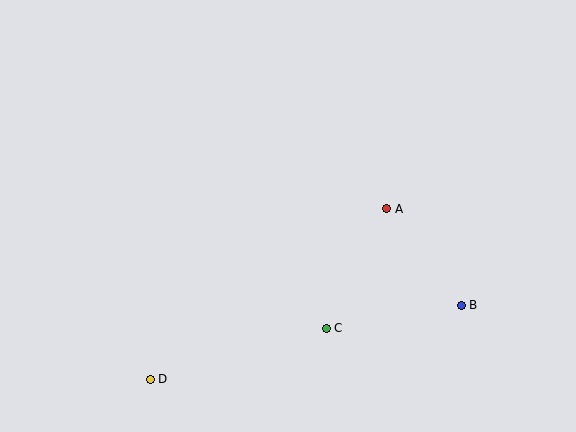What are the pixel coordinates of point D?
Point D is at (150, 379).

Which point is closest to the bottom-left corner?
Point D is closest to the bottom-left corner.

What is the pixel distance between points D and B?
The distance between D and B is 320 pixels.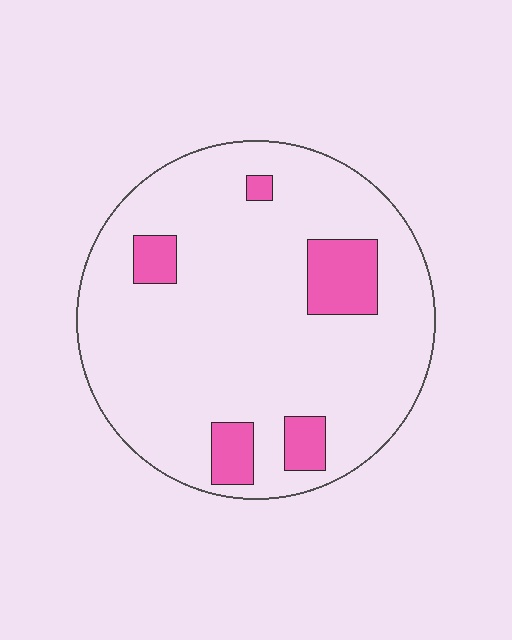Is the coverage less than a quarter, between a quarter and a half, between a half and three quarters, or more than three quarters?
Less than a quarter.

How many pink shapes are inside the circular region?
5.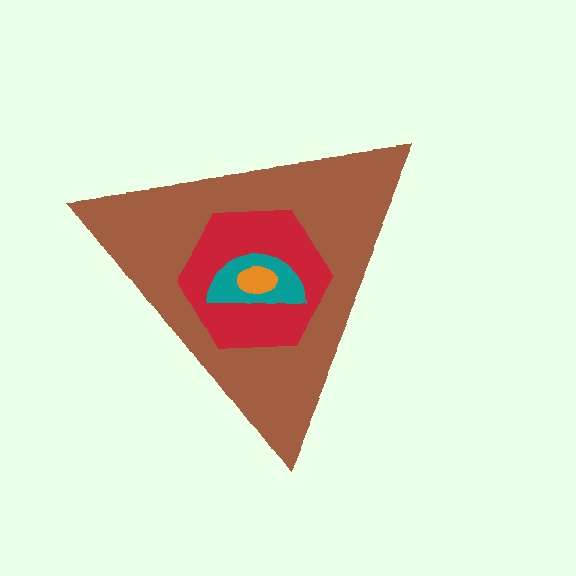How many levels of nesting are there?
4.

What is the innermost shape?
The orange ellipse.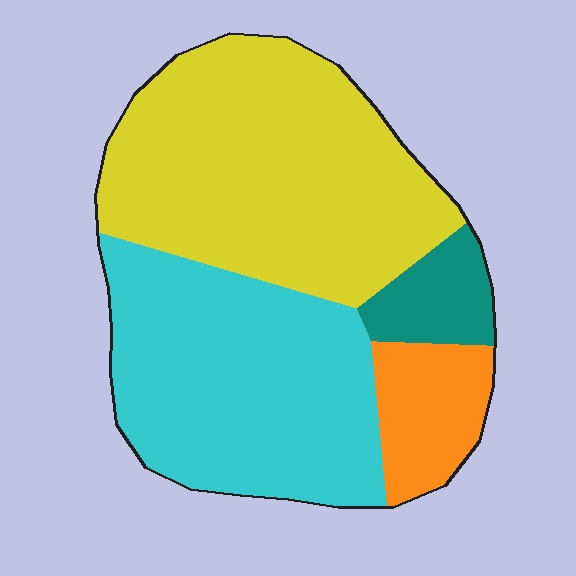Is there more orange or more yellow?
Yellow.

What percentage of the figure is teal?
Teal covers about 5% of the figure.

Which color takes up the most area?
Yellow, at roughly 45%.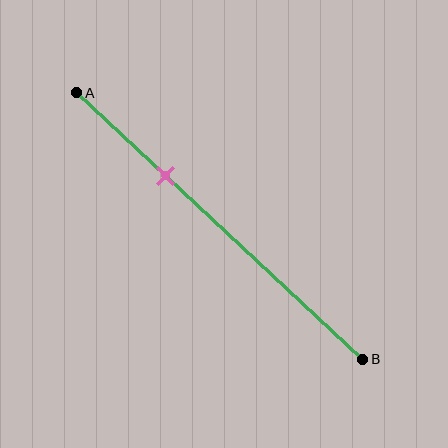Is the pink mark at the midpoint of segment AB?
No, the mark is at about 30% from A, not at the 50% midpoint.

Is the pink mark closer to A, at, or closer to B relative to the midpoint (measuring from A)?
The pink mark is closer to point A than the midpoint of segment AB.